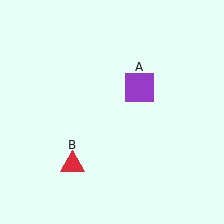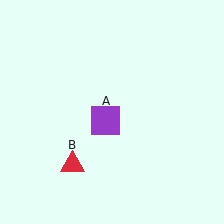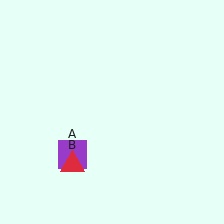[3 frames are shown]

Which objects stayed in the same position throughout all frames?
Red triangle (object B) remained stationary.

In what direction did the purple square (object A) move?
The purple square (object A) moved down and to the left.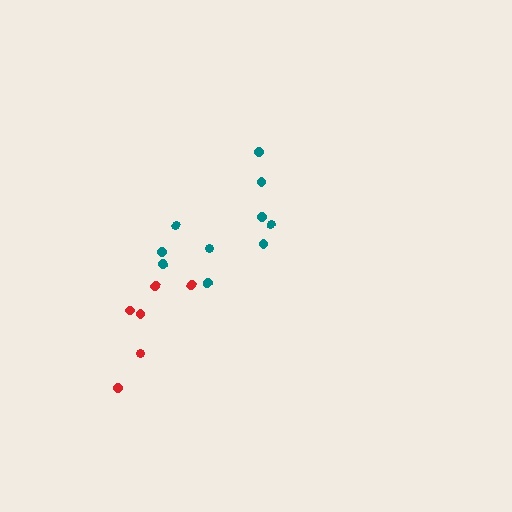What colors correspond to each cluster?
The clusters are colored: teal, red.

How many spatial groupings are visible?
There are 2 spatial groupings.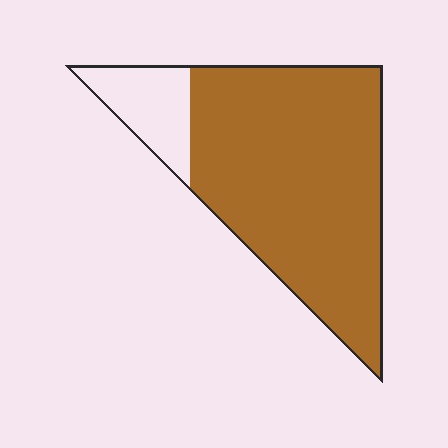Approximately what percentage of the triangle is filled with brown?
Approximately 85%.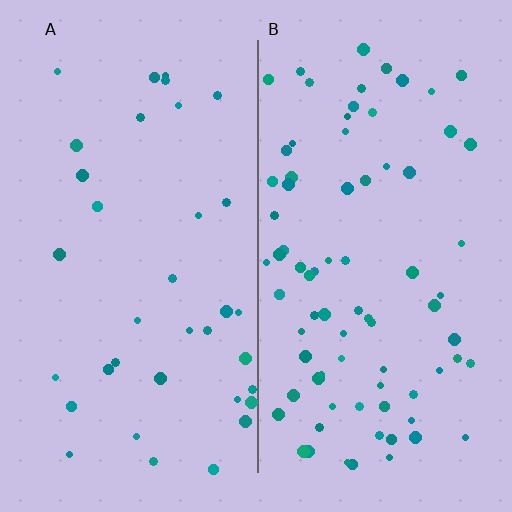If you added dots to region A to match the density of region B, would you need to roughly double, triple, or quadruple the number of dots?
Approximately double.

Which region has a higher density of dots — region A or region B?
B (the right).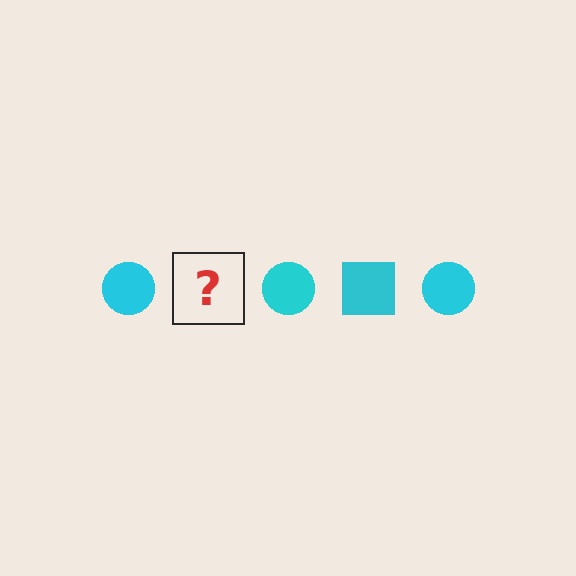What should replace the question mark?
The question mark should be replaced with a cyan square.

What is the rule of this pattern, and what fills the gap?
The rule is that the pattern cycles through circle, square shapes in cyan. The gap should be filled with a cyan square.